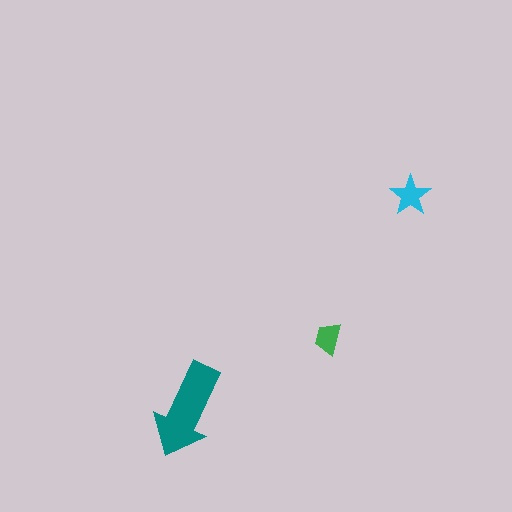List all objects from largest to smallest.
The teal arrow, the cyan star, the green trapezoid.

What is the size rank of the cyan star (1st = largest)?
2nd.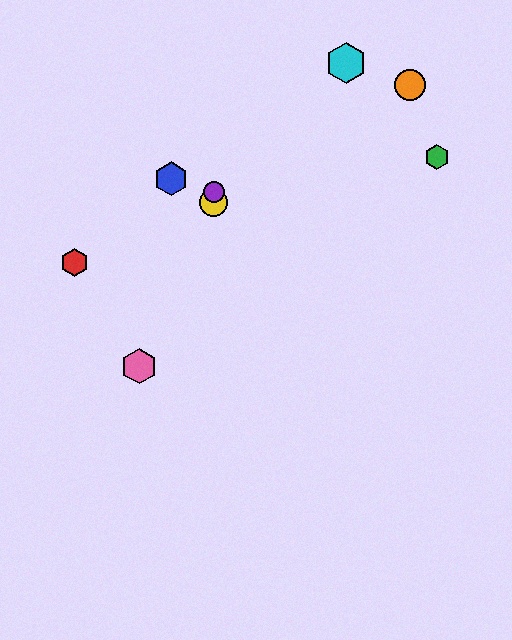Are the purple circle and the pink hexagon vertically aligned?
No, the purple circle is at x≈214 and the pink hexagon is at x≈139.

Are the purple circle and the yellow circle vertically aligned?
Yes, both are at x≈214.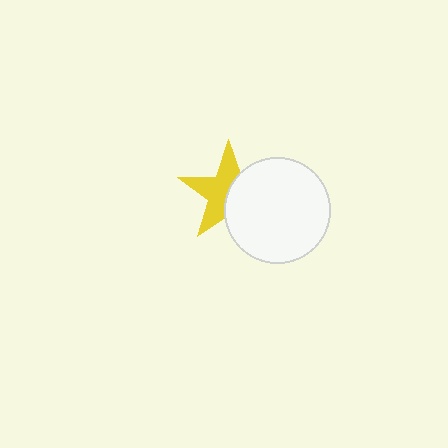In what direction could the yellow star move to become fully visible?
The yellow star could move left. That would shift it out from behind the white circle entirely.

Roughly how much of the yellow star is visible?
About half of it is visible (roughly 55%).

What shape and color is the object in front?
The object in front is a white circle.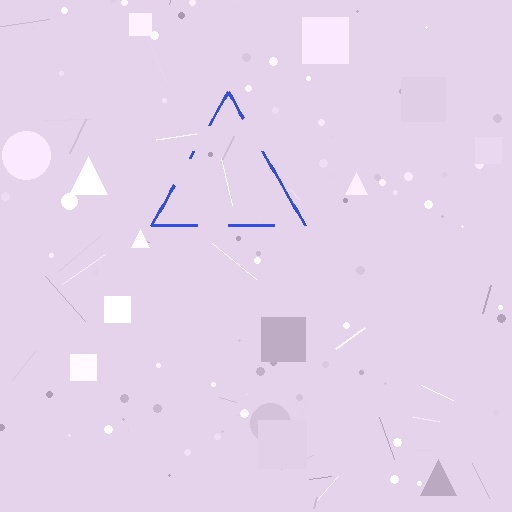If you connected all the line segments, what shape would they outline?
They would outline a triangle.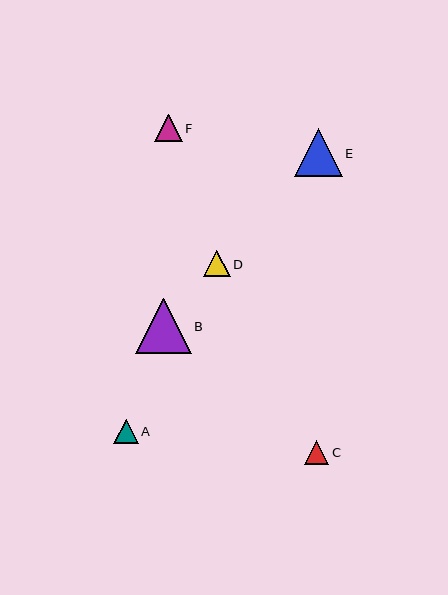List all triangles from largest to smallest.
From largest to smallest: B, E, F, D, A, C.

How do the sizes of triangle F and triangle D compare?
Triangle F and triangle D are approximately the same size.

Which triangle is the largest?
Triangle B is the largest with a size of approximately 55 pixels.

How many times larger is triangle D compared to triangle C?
Triangle D is approximately 1.1 times the size of triangle C.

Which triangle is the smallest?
Triangle C is the smallest with a size of approximately 24 pixels.